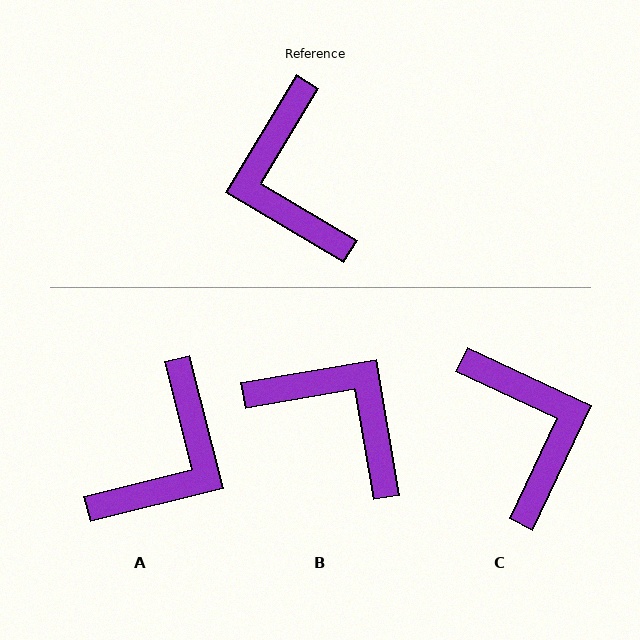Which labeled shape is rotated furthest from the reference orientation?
C, about 174 degrees away.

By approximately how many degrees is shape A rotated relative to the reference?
Approximately 135 degrees counter-clockwise.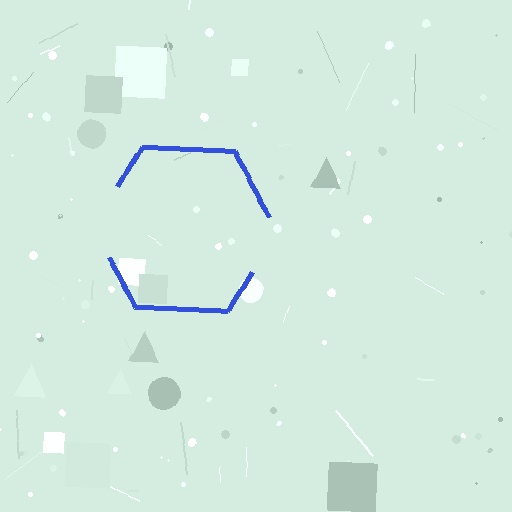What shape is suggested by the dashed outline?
The dashed outline suggests a hexagon.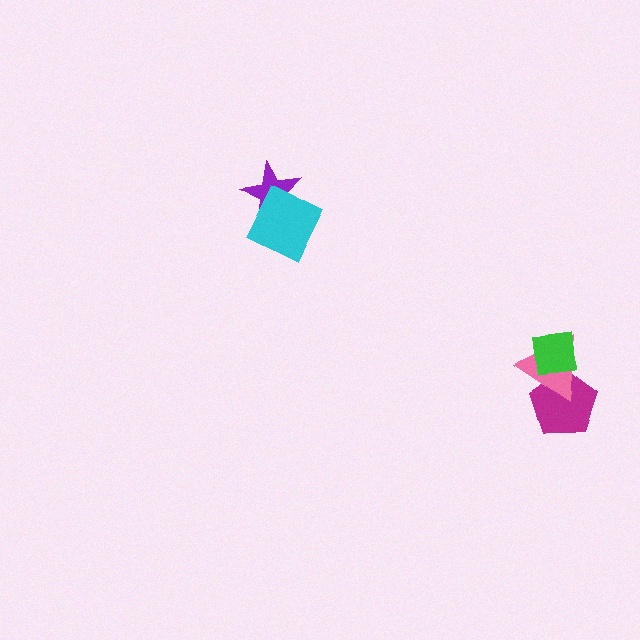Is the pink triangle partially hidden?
Yes, it is partially covered by another shape.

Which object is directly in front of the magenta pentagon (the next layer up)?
The pink triangle is directly in front of the magenta pentagon.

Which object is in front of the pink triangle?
The green square is in front of the pink triangle.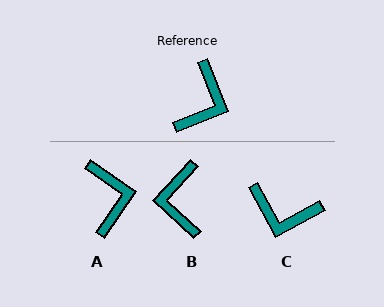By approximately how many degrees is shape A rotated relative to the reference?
Approximately 33 degrees counter-clockwise.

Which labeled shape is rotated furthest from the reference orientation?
B, about 155 degrees away.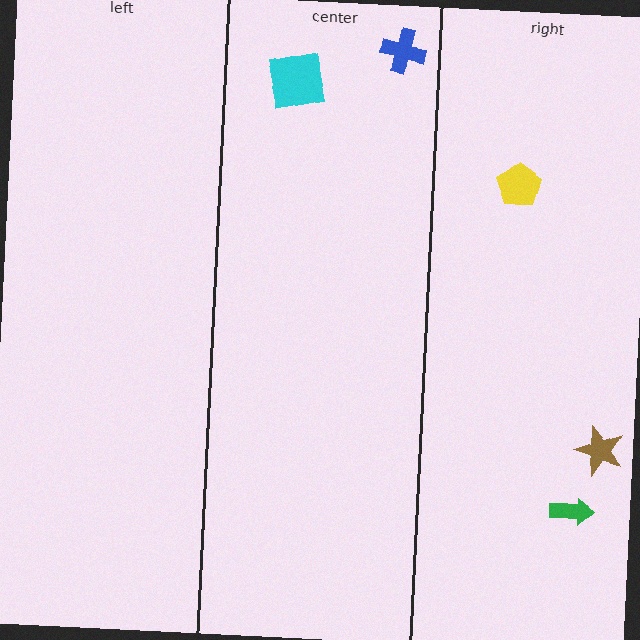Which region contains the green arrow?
The right region.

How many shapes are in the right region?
3.